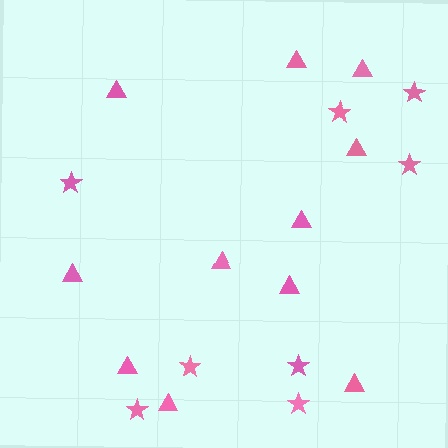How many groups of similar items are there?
There are 2 groups: one group of stars (8) and one group of triangles (11).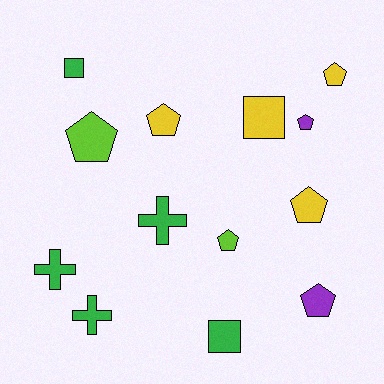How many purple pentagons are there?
There are 2 purple pentagons.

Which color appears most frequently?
Green, with 5 objects.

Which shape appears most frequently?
Pentagon, with 7 objects.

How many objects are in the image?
There are 13 objects.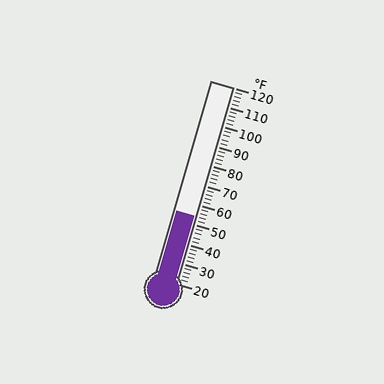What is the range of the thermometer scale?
The thermometer scale ranges from 20°F to 120°F.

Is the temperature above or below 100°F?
The temperature is below 100°F.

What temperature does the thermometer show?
The thermometer shows approximately 54°F.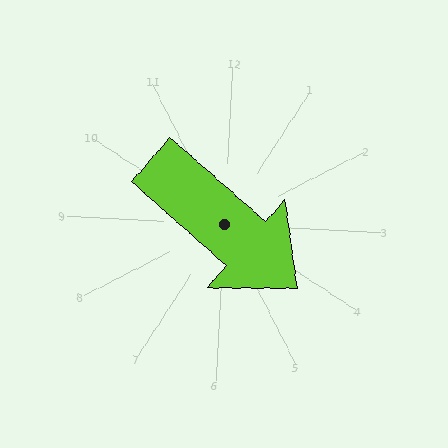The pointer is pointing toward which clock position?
Roughly 4 o'clock.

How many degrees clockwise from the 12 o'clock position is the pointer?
Approximately 128 degrees.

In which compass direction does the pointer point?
Southeast.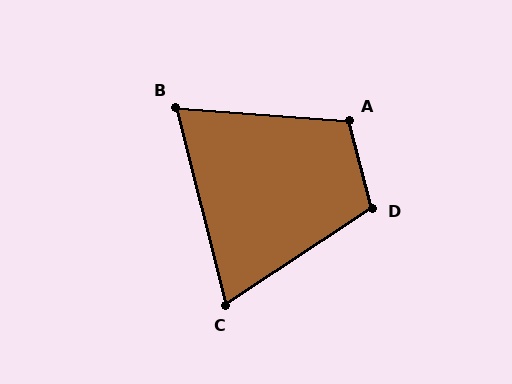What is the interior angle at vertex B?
Approximately 71 degrees (acute).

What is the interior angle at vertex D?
Approximately 109 degrees (obtuse).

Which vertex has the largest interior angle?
A, at approximately 109 degrees.